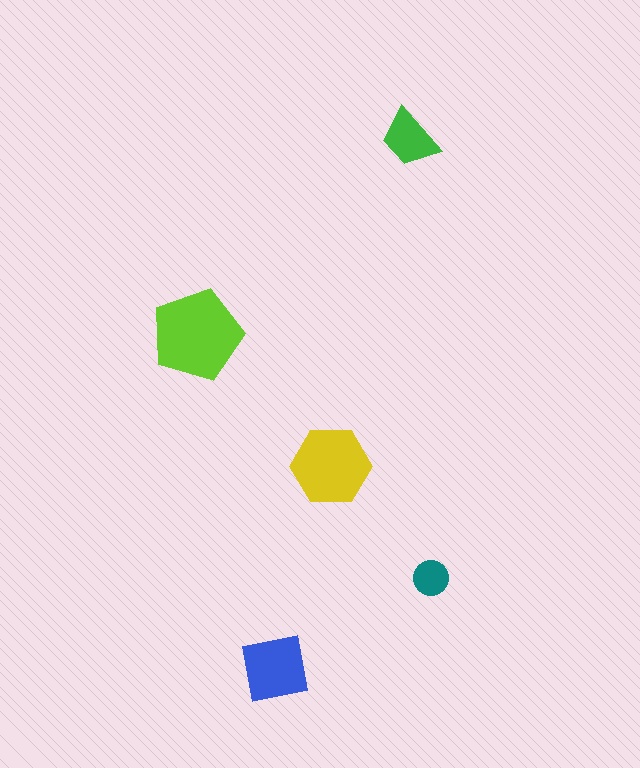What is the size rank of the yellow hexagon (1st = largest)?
2nd.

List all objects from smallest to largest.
The teal circle, the green trapezoid, the blue square, the yellow hexagon, the lime pentagon.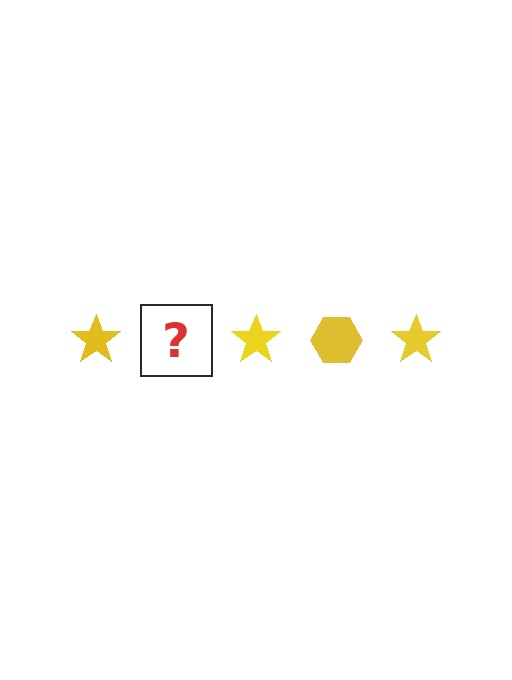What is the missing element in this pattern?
The missing element is a yellow hexagon.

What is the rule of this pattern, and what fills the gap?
The rule is that the pattern cycles through star, hexagon shapes in yellow. The gap should be filled with a yellow hexagon.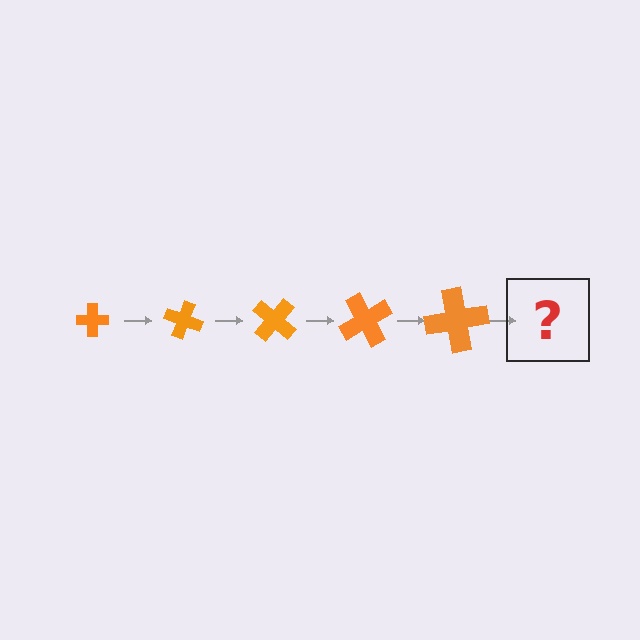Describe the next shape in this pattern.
It should be a cross, larger than the previous one and rotated 100 degrees from the start.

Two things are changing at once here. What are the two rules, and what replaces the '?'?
The two rules are that the cross grows larger each step and it rotates 20 degrees each step. The '?' should be a cross, larger than the previous one and rotated 100 degrees from the start.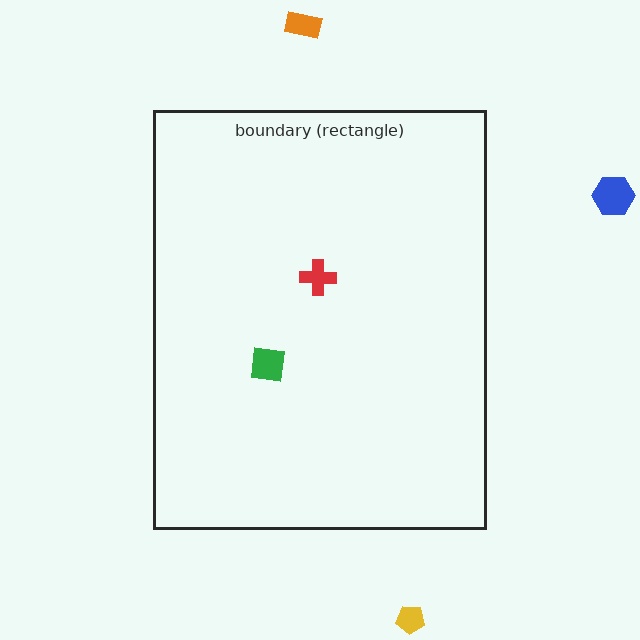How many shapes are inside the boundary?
2 inside, 3 outside.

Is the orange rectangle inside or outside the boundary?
Outside.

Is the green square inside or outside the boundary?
Inside.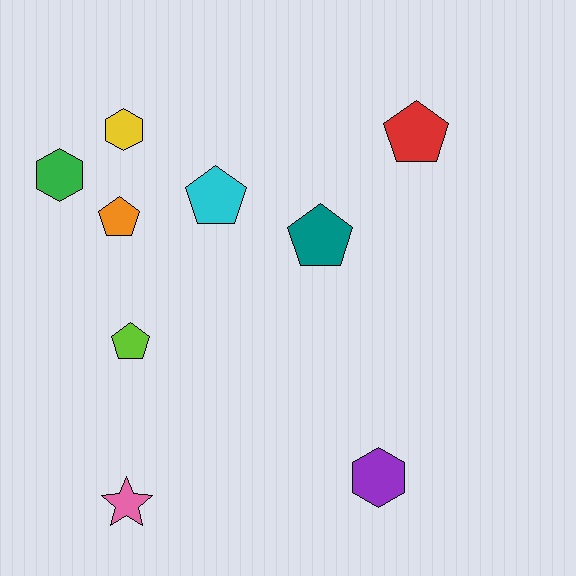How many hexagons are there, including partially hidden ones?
There are 3 hexagons.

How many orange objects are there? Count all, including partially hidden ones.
There is 1 orange object.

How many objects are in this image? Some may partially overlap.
There are 9 objects.